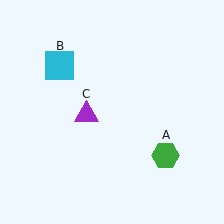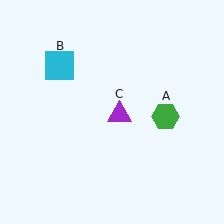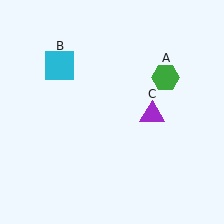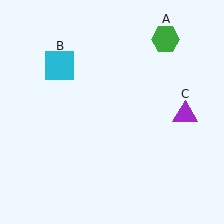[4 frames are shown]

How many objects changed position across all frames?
2 objects changed position: green hexagon (object A), purple triangle (object C).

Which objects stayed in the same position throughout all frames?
Cyan square (object B) remained stationary.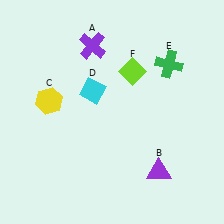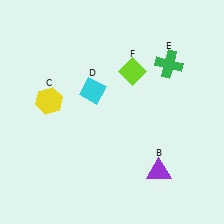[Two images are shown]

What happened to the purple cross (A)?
The purple cross (A) was removed in Image 2. It was in the top-left area of Image 1.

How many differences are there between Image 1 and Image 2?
There is 1 difference between the two images.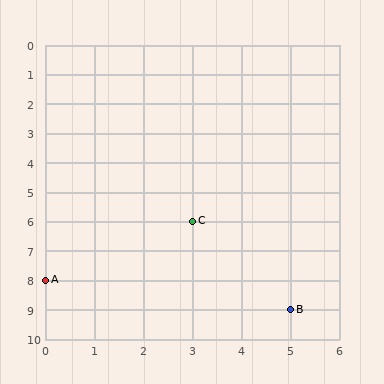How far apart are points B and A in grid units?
Points B and A are 5 columns and 1 row apart (about 5.1 grid units diagonally).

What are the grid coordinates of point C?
Point C is at grid coordinates (3, 6).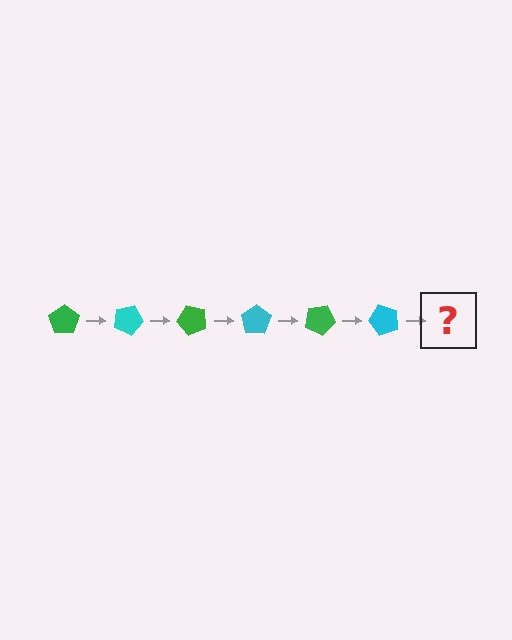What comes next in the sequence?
The next element should be a green pentagon, rotated 150 degrees from the start.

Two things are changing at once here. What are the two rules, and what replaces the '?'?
The two rules are that it rotates 25 degrees each step and the color cycles through green and cyan. The '?' should be a green pentagon, rotated 150 degrees from the start.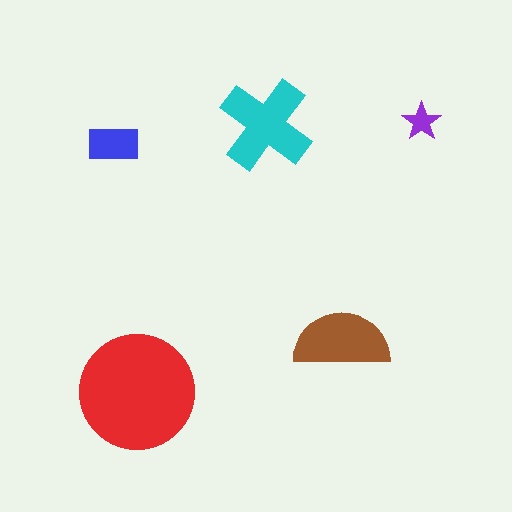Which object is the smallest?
The purple star.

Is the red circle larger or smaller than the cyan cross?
Larger.